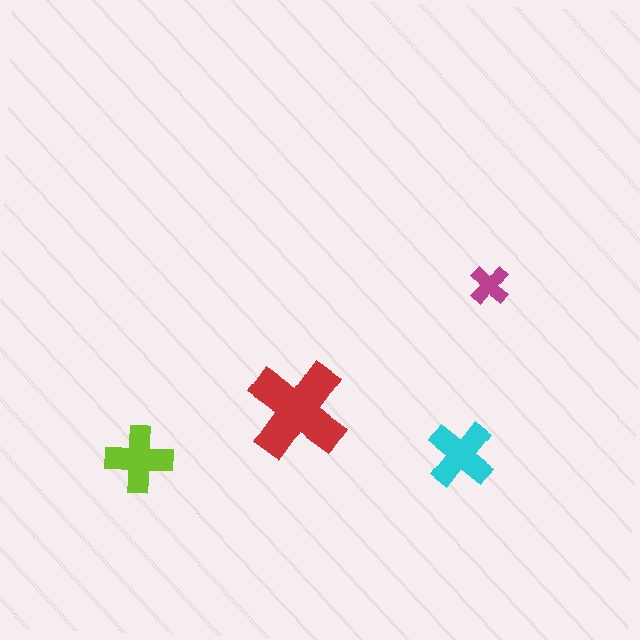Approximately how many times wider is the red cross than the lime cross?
About 1.5 times wider.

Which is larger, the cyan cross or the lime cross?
The cyan one.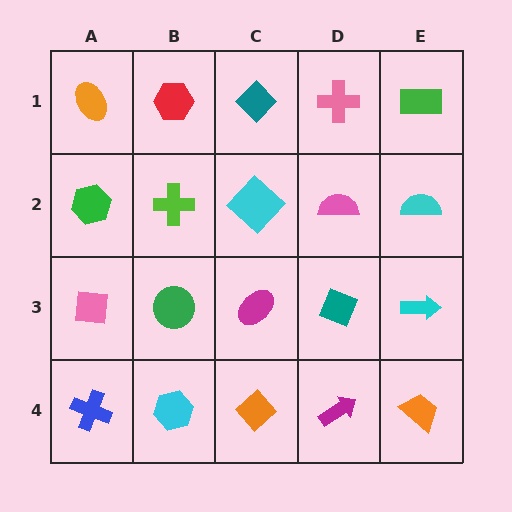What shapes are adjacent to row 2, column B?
A red hexagon (row 1, column B), a green circle (row 3, column B), a green hexagon (row 2, column A), a cyan diamond (row 2, column C).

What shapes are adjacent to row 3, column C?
A cyan diamond (row 2, column C), an orange diamond (row 4, column C), a green circle (row 3, column B), a teal diamond (row 3, column D).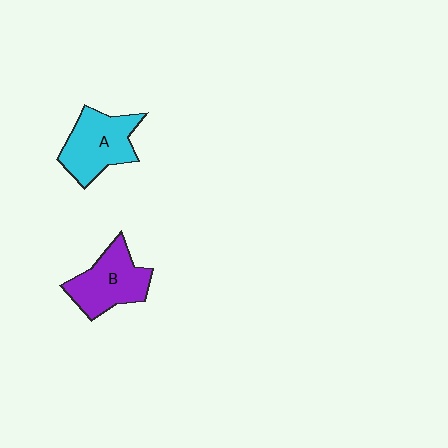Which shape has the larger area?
Shape A (cyan).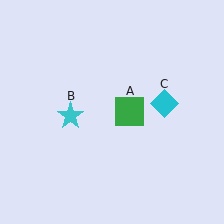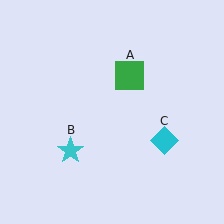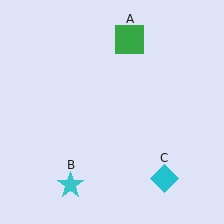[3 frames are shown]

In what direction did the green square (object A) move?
The green square (object A) moved up.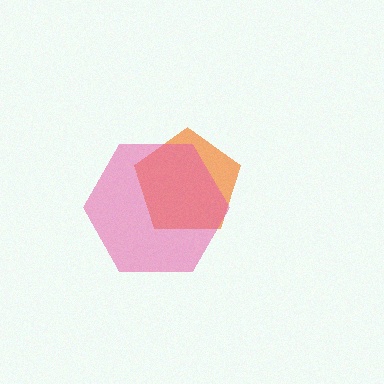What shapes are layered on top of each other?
The layered shapes are: an orange pentagon, a pink hexagon.